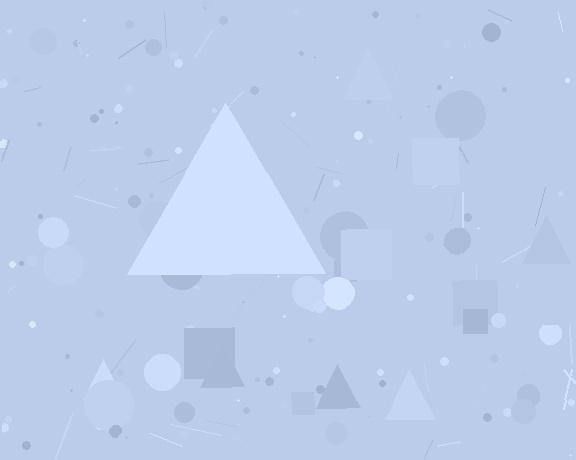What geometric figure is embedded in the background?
A triangle is embedded in the background.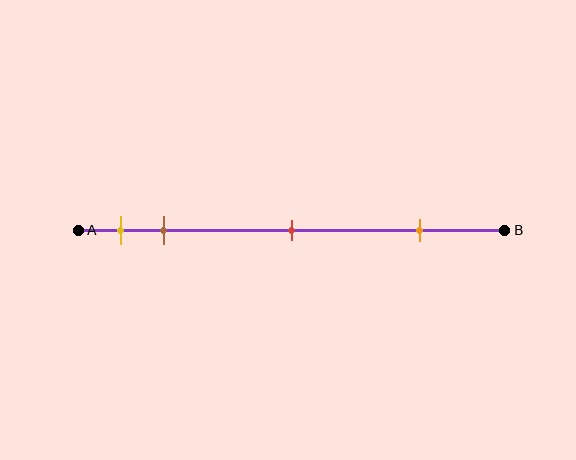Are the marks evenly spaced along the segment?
No, the marks are not evenly spaced.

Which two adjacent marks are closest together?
The yellow and brown marks are the closest adjacent pair.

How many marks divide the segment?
There are 4 marks dividing the segment.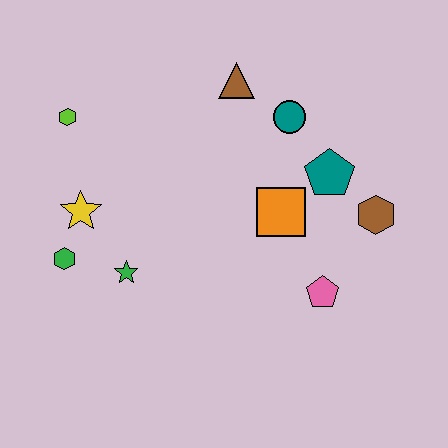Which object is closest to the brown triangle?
The teal circle is closest to the brown triangle.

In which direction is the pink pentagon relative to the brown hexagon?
The pink pentagon is below the brown hexagon.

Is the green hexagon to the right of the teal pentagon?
No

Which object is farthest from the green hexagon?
The brown hexagon is farthest from the green hexagon.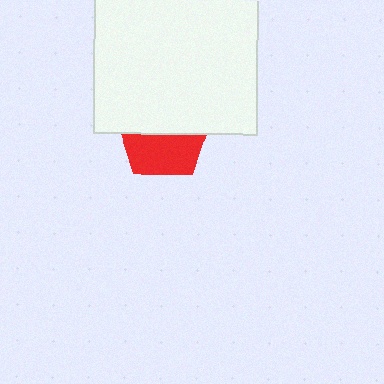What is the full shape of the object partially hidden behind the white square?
The partially hidden object is a red pentagon.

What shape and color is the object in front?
The object in front is a white square.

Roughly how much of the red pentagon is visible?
About half of it is visible (roughly 47%).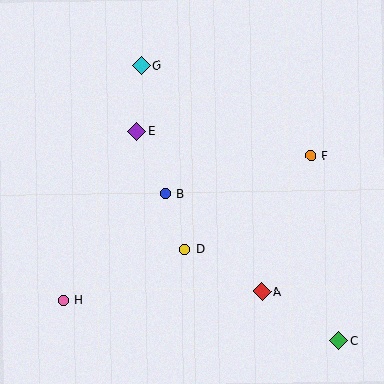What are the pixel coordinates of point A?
Point A is at (262, 292).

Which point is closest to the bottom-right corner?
Point C is closest to the bottom-right corner.